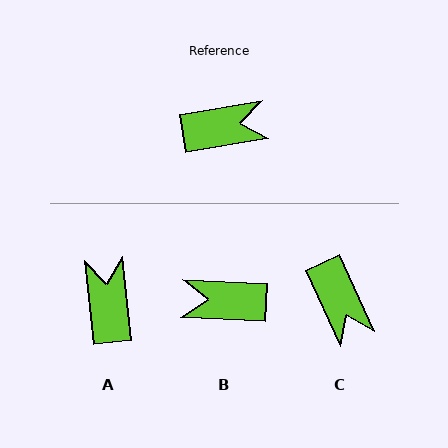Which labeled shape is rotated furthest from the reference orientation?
B, about 167 degrees away.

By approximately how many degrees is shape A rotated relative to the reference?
Approximately 87 degrees counter-clockwise.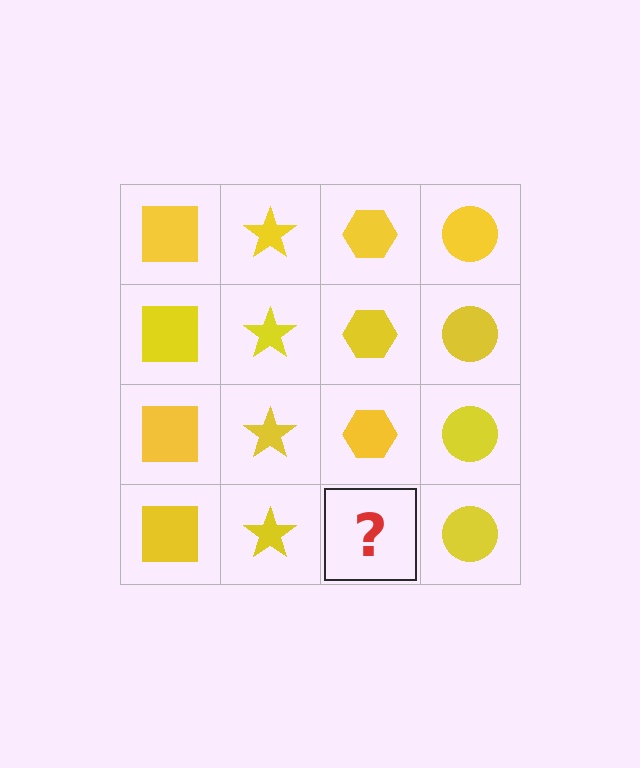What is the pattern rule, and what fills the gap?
The rule is that each column has a consistent shape. The gap should be filled with a yellow hexagon.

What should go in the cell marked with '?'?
The missing cell should contain a yellow hexagon.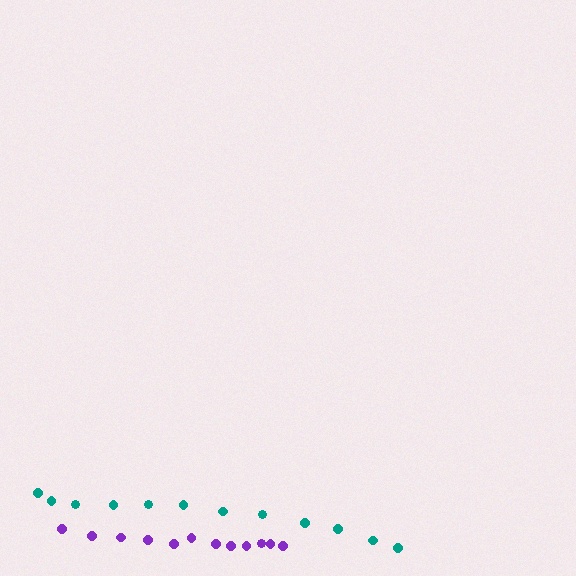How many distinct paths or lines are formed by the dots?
There are 2 distinct paths.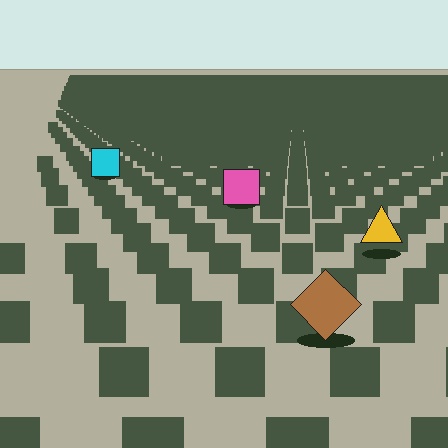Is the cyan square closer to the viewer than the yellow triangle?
No. The yellow triangle is closer — you can tell from the texture gradient: the ground texture is coarser near it.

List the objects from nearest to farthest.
From nearest to farthest: the brown diamond, the yellow triangle, the pink square, the cyan square.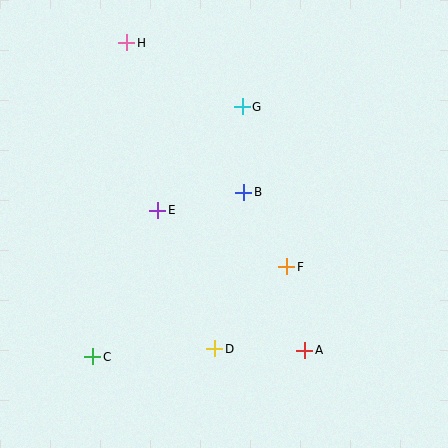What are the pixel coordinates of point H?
Point H is at (127, 43).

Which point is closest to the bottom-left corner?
Point C is closest to the bottom-left corner.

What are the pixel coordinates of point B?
Point B is at (244, 192).